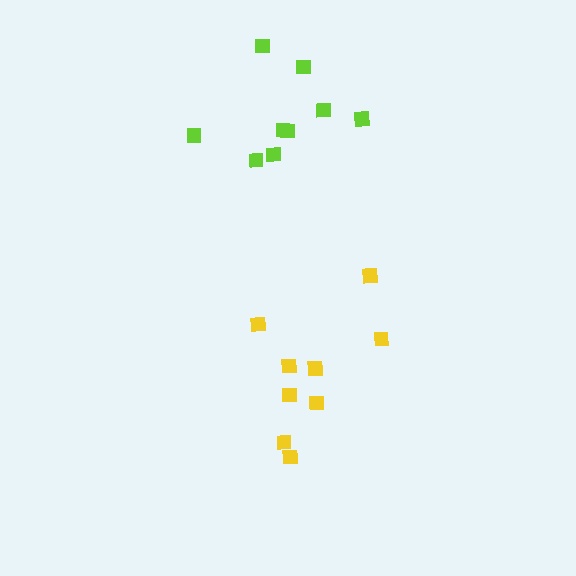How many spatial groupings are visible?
There are 2 spatial groupings.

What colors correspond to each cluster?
The clusters are colored: yellow, lime.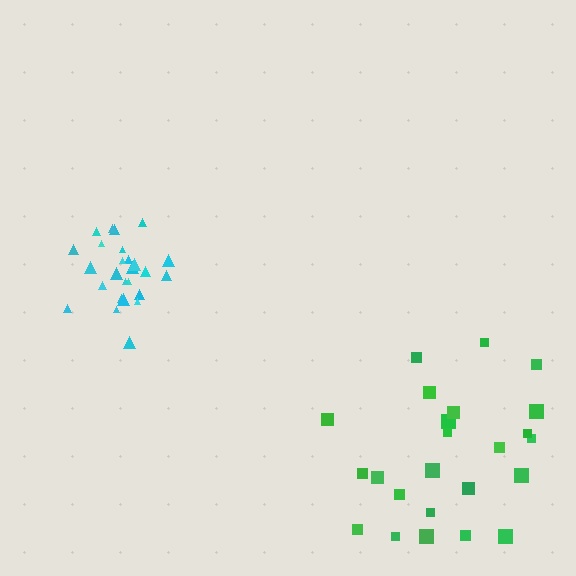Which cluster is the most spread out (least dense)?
Green.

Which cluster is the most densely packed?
Cyan.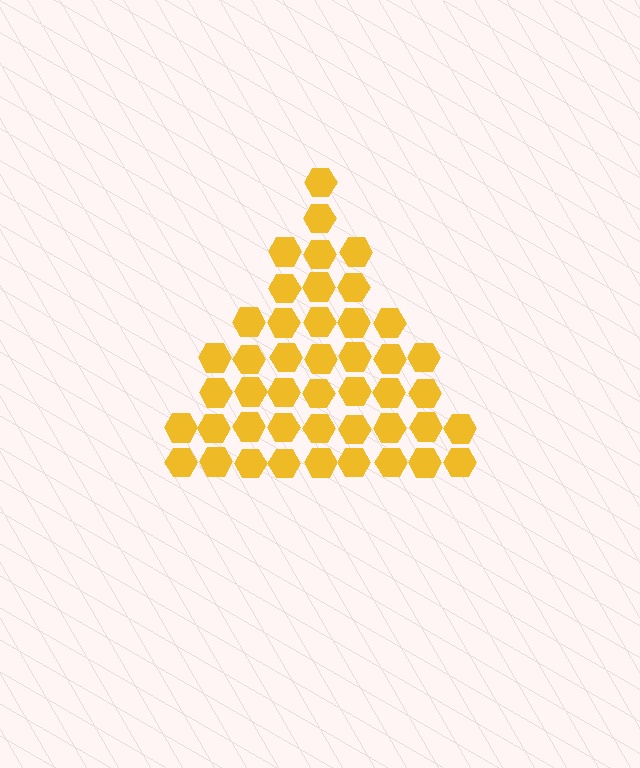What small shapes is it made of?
It is made of small hexagons.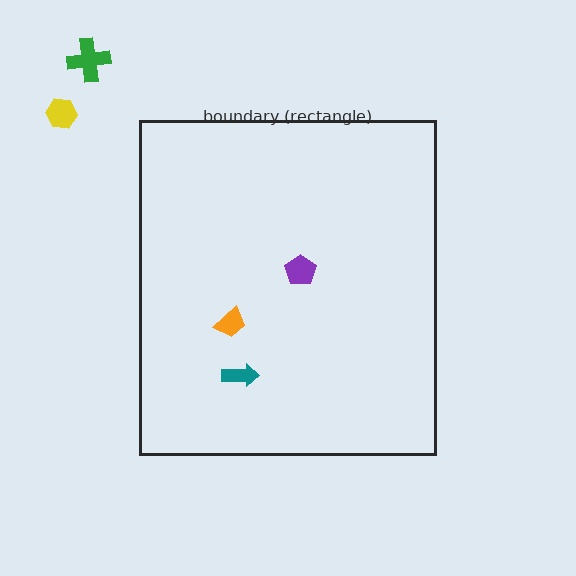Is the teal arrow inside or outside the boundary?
Inside.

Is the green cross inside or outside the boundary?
Outside.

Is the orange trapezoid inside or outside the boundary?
Inside.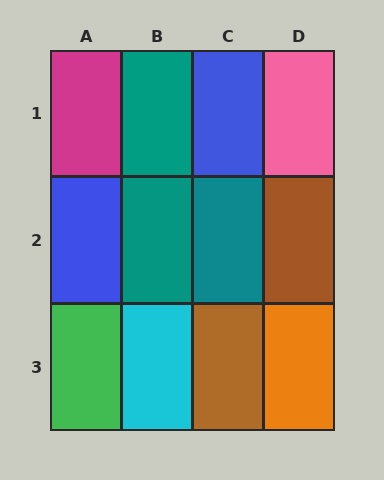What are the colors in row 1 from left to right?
Magenta, teal, blue, pink.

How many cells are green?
1 cell is green.